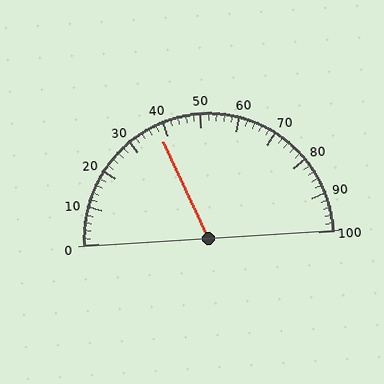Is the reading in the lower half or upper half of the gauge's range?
The reading is in the lower half of the range (0 to 100).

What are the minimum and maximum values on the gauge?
The gauge ranges from 0 to 100.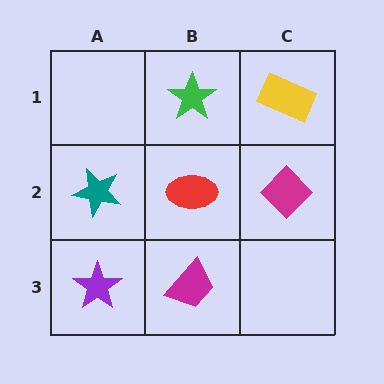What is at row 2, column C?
A magenta diamond.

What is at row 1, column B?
A green star.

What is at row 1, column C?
A yellow rectangle.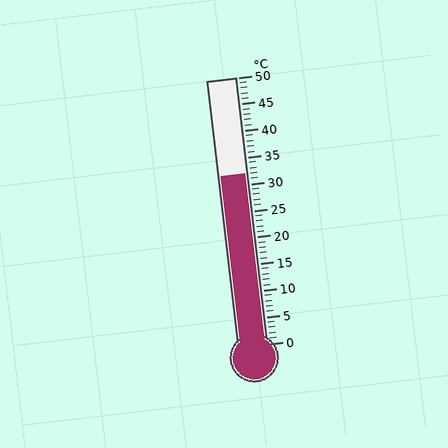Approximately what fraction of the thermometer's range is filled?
The thermometer is filled to approximately 65% of its range.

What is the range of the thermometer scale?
The thermometer scale ranges from 0°C to 50°C.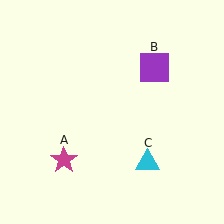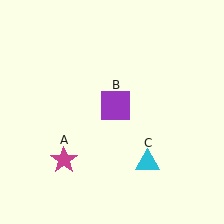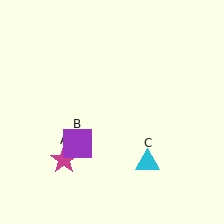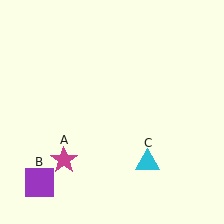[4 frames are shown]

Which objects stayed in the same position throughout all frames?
Magenta star (object A) and cyan triangle (object C) remained stationary.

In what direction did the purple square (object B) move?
The purple square (object B) moved down and to the left.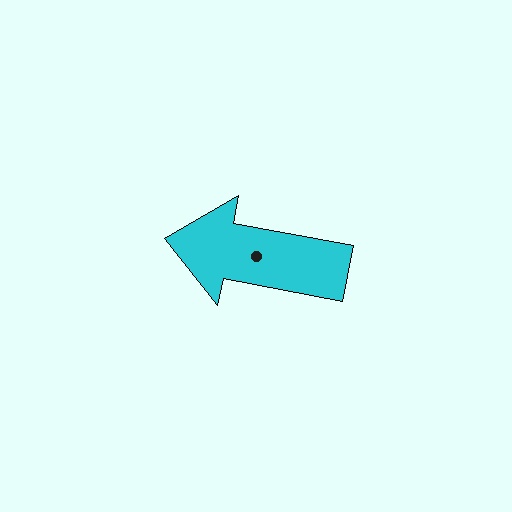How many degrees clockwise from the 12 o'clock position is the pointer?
Approximately 281 degrees.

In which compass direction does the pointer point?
West.